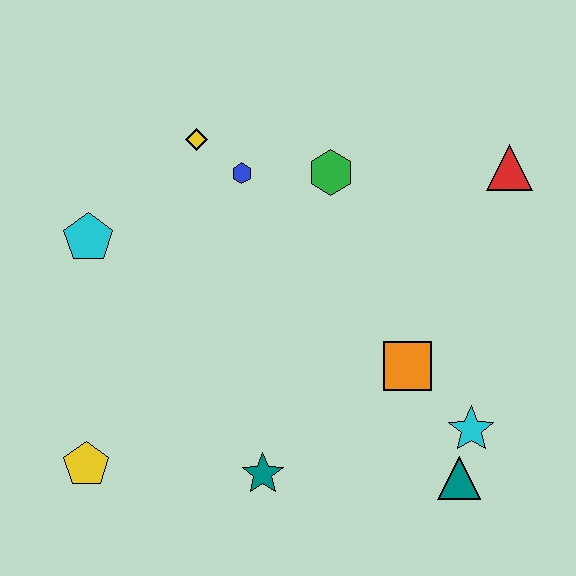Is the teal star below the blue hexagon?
Yes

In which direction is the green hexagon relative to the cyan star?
The green hexagon is above the cyan star.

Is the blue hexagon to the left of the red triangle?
Yes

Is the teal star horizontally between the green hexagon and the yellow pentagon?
Yes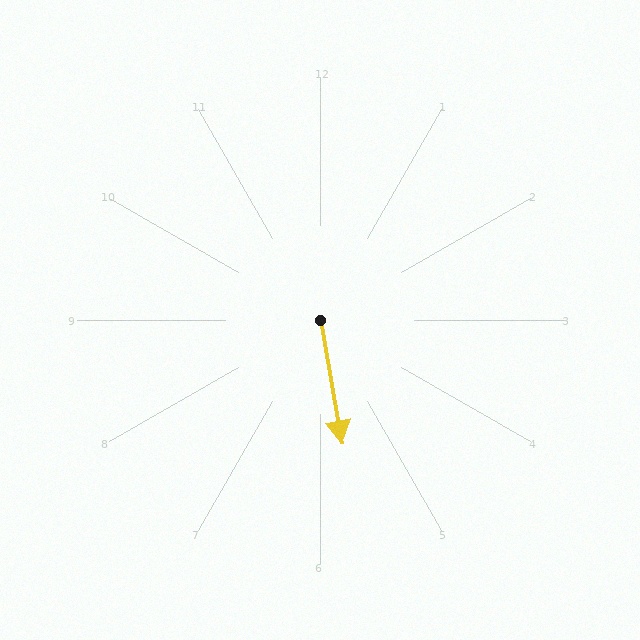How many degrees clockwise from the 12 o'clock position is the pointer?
Approximately 170 degrees.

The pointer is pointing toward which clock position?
Roughly 6 o'clock.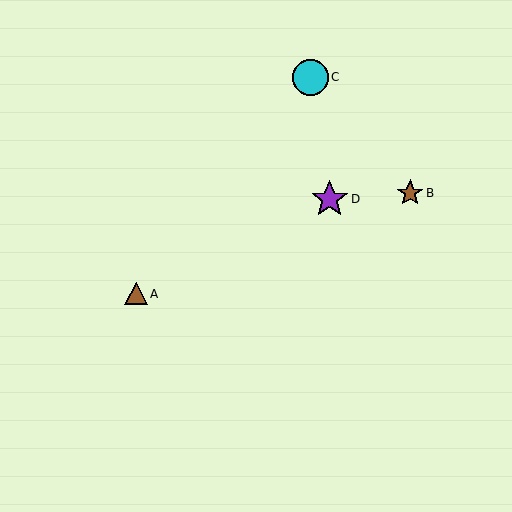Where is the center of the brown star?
The center of the brown star is at (410, 193).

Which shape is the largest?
The purple star (labeled D) is the largest.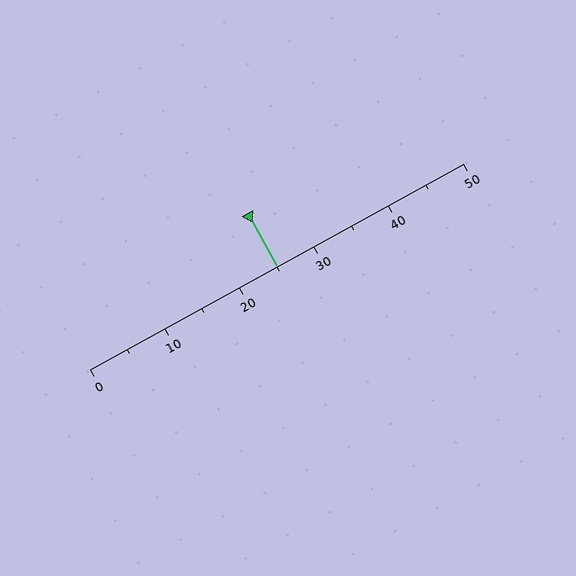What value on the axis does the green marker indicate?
The marker indicates approximately 25.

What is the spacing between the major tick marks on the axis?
The major ticks are spaced 10 apart.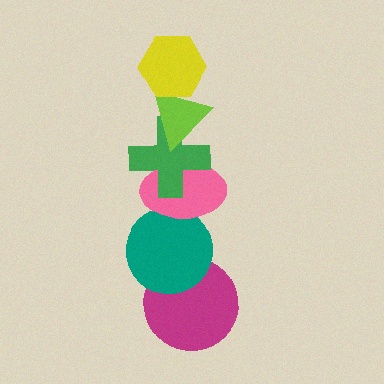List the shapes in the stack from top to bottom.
From top to bottom: the yellow hexagon, the lime triangle, the green cross, the pink ellipse, the teal circle, the magenta circle.